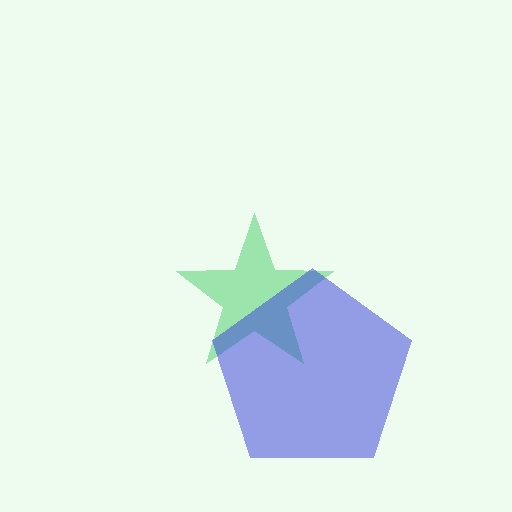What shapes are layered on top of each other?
The layered shapes are: a green star, a blue pentagon.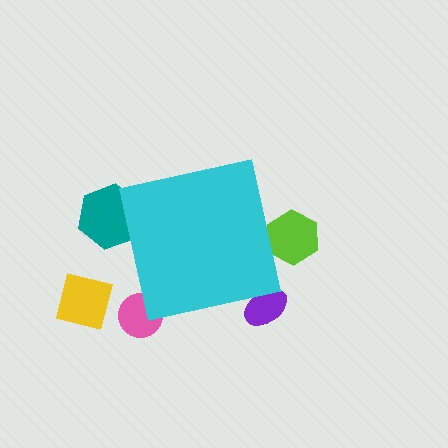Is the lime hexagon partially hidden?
Yes, the lime hexagon is partially hidden behind the cyan square.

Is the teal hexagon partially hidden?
Yes, the teal hexagon is partially hidden behind the cyan square.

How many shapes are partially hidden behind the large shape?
4 shapes are partially hidden.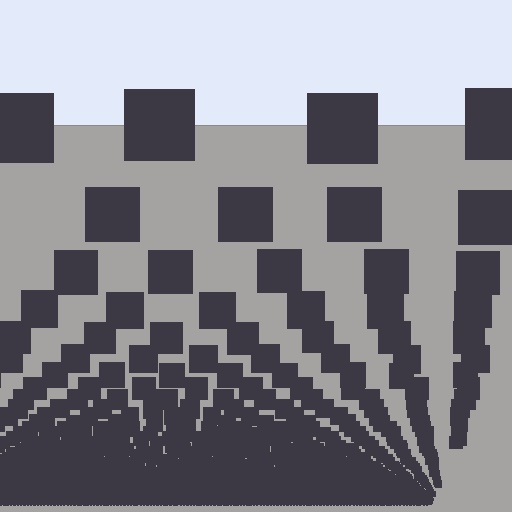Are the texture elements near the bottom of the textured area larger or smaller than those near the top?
Smaller. The gradient is inverted — elements near the bottom are smaller and denser.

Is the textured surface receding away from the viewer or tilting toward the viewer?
The surface appears to tilt toward the viewer. Texture elements get larger and sparser toward the top.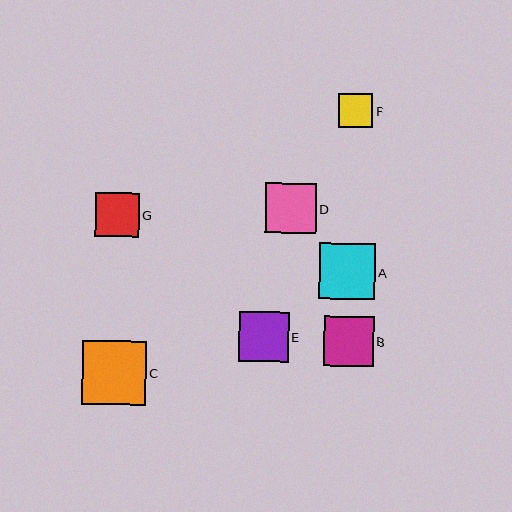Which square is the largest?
Square C is the largest with a size of approximately 64 pixels.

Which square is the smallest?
Square F is the smallest with a size of approximately 34 pixels.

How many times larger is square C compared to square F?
Square C is approximately 1.9 times the size of square F.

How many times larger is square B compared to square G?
Square B is approximately 1.1 times the size of square G.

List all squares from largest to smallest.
From largest to smallest: C, A, D, B, E, G, F.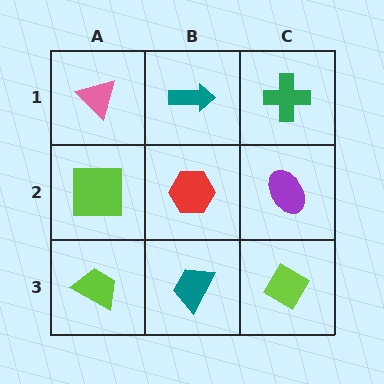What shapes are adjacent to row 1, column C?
A purple ellipse (row 2, column C), a teal arrow (row 1, column B).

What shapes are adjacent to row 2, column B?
A teal arrow (row 1, column B), a teal trapezoid (row 3, column B), a lime square (row 2, column A), a purple ellipse (row 2, column C).